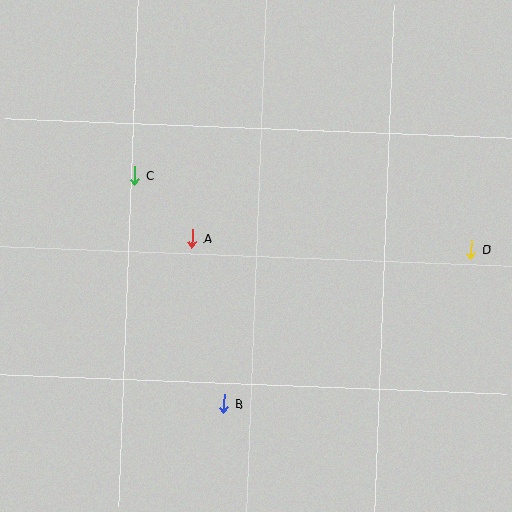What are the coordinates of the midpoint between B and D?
The midpoint between B and D is at (348, 327).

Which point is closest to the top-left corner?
Point C is closest to the top-left corner.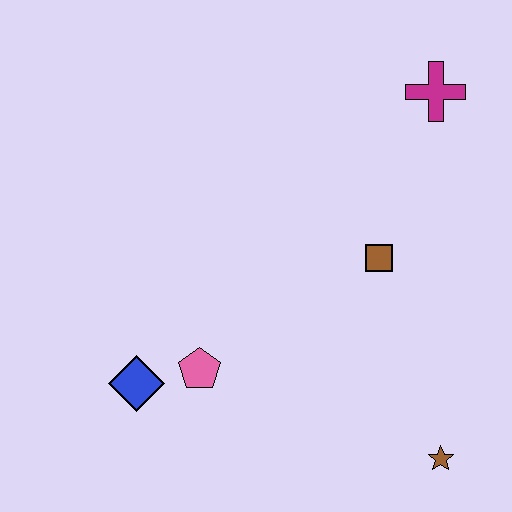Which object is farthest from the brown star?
The magenta cross is farthest from the brown star.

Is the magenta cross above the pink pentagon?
Yes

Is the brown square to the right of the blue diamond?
Yes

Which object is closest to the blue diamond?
The pink pentagon is closest to the blue diamond.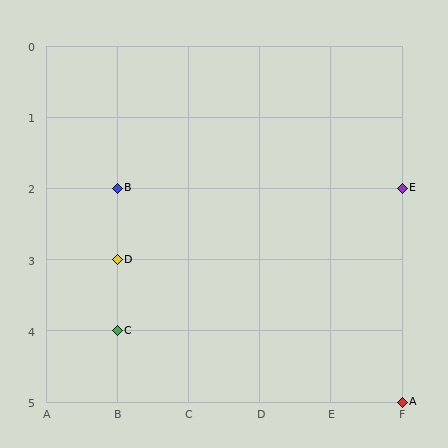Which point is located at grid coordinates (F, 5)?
Point A is at (F, 5).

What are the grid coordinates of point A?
Point A is at grid coordinates (F, 5).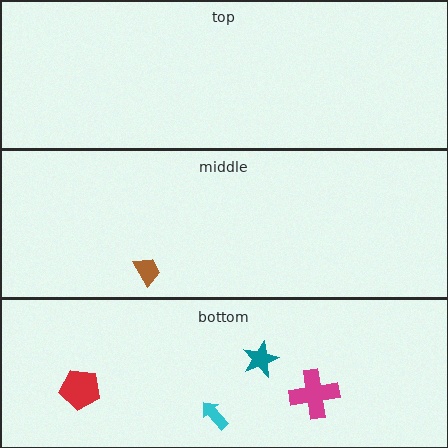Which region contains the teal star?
The bottom region.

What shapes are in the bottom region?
The teal star, the cyan arrow, the magenta cross, the red pentagon.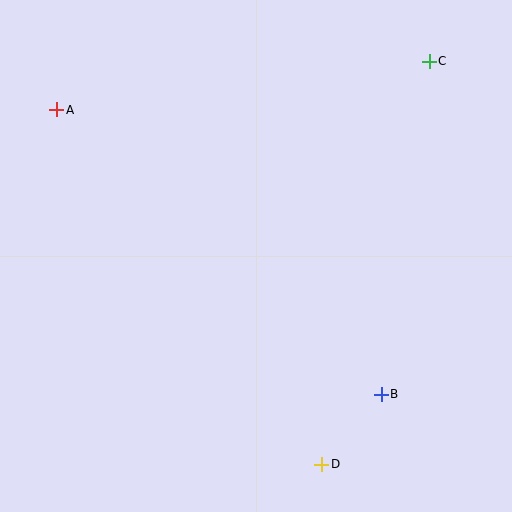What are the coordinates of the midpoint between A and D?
The midpoint between A and D is at (189, 287).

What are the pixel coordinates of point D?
Point D is at (322, 464).